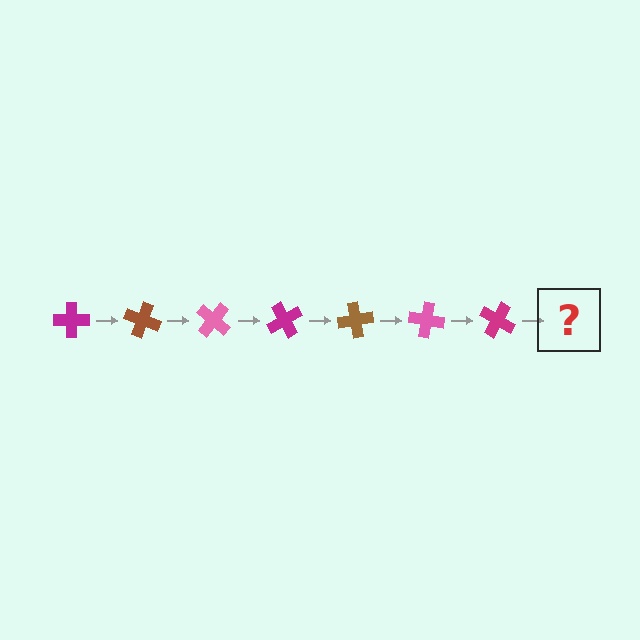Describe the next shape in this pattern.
It should be a brown cross, rotated 140 degrees from the start.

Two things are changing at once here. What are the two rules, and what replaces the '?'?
The two rules are that it rotates 20 degrees each step and the color cycles through magenta, brown, and pink. The '?' should be a brown cross, rotated 140 degrees from the start.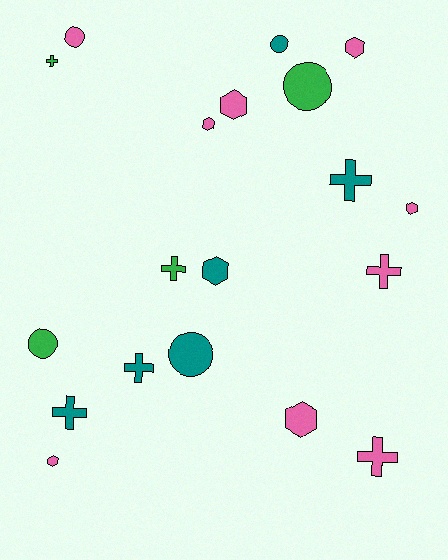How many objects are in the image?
There are 19 objects.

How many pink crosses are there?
There are 2 pink crosses.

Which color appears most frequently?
Pink, with 9 objects.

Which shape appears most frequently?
Hexagon, with 7 objects.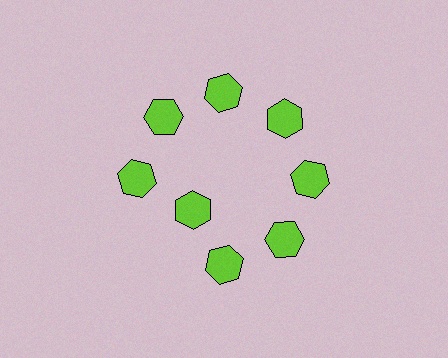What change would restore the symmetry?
The symmetry would be restored by moving it outward, back onto the ring so that all 8 hexagons sit at equal angles and equal distance from the center.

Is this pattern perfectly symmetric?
No. The 8 lime hexagons are arranged in a ring, but one element near the 8 o'clock position is pulled inward toward the center, breaking the 8-fold rotational symmetry.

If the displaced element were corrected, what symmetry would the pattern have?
It would have 8-fold rotational symmetry — the pattern would map onto itself every 45 degrees.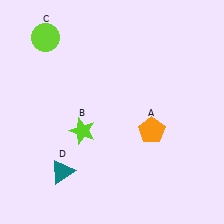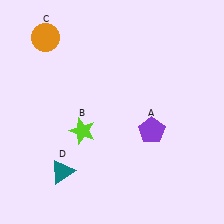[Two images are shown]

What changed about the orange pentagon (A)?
In Image 1, A is orange. In Image 2, it changed to purple.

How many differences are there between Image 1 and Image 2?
There are 2 differences between the two images.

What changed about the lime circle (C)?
In Image 1, C is lime. In Image 2, it changed to orange.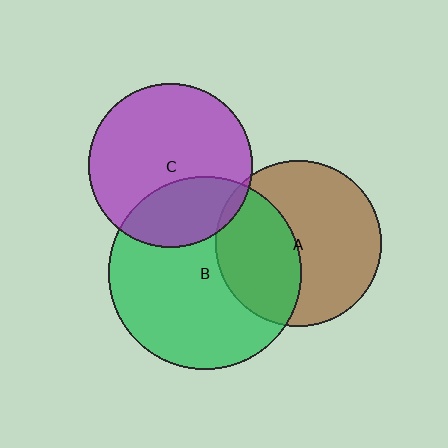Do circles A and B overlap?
Yes.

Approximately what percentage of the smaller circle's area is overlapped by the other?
Approximately 40%.